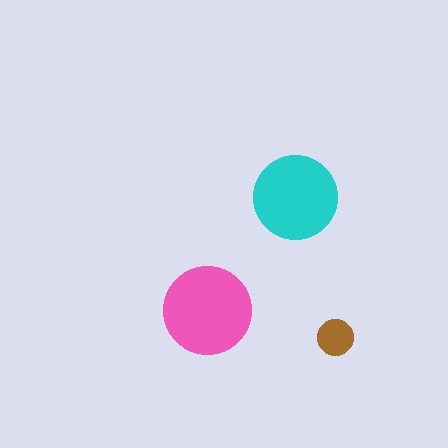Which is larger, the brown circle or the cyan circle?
The cyan one.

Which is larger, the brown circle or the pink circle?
The pink one.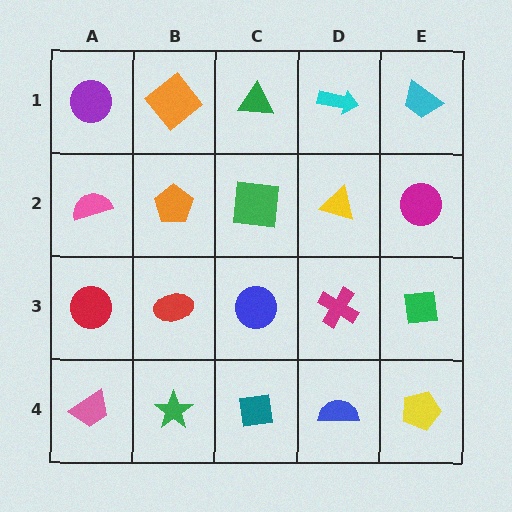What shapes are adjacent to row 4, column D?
A magenta cross (row 3, column D), a teal square (row 4, column C), a yellow pentagon (row 4, column E).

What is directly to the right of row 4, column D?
A yellow pentagon.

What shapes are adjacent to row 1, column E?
A magenta circle (row 2, column E), a cyan arrow (row 1, column D).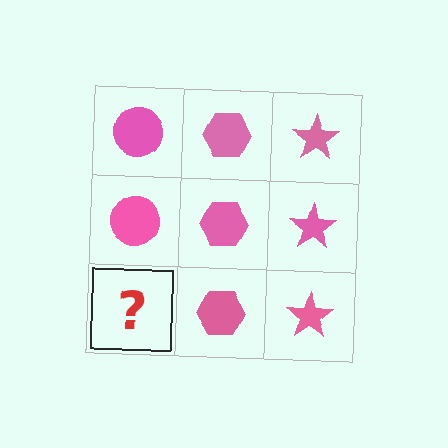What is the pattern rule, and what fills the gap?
The rule is that each column has a consistent shape. The gap should be filled with a pink circle.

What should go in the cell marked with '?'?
The missing cell should contain a pink circle.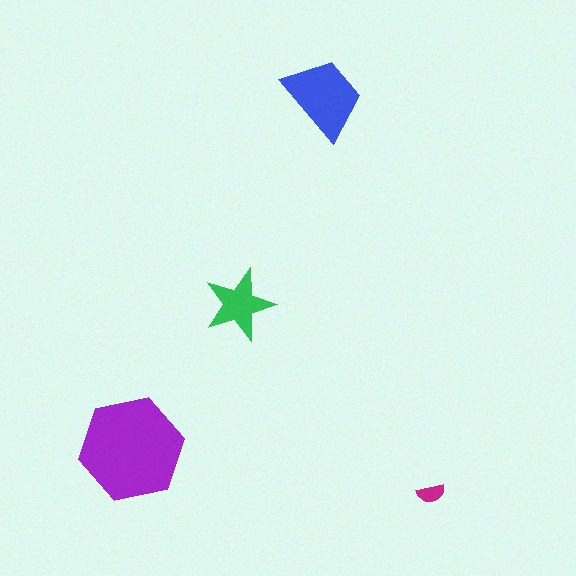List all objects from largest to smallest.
The purple hexagon, the blue trapezoid, the green star, the magenta semicircle.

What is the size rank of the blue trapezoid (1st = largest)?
2nd.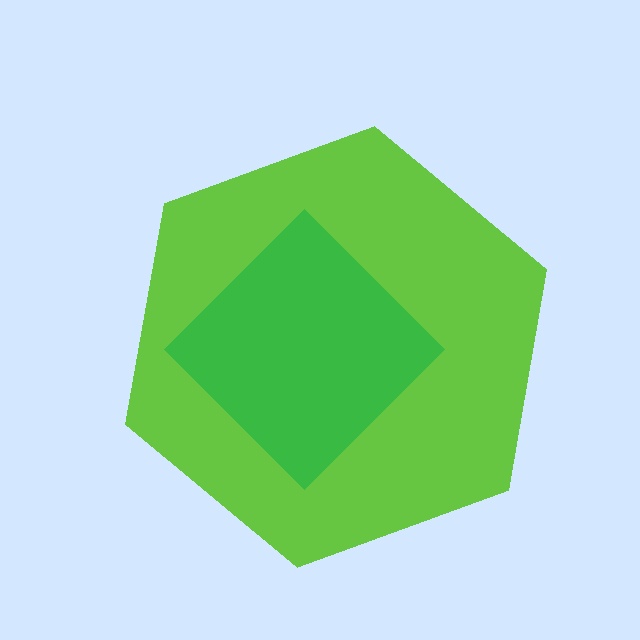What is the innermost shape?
The green diamond.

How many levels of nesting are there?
2.